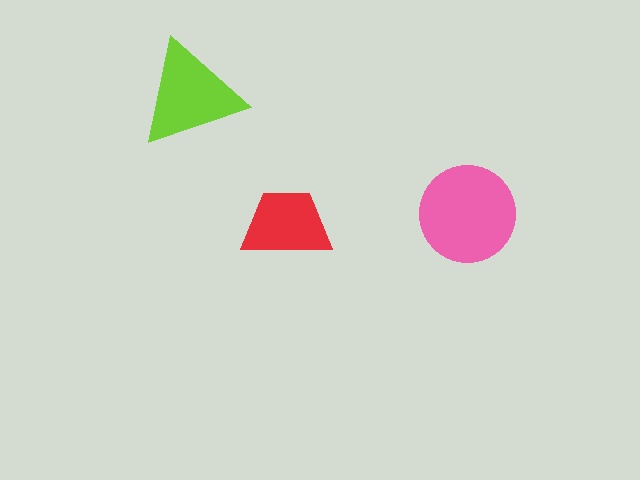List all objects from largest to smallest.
The pink circle, the lime triangle, the red trapezoid.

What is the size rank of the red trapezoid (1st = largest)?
3rd.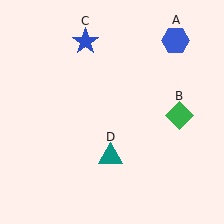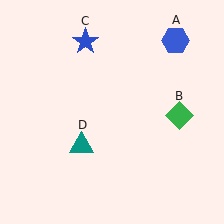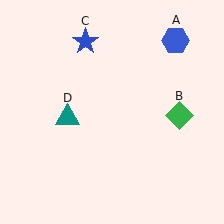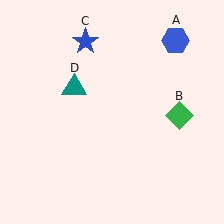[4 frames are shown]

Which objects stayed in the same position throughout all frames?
Blue hexagon (object A) and green diamond (object B) and blue star (object C) remained stationary.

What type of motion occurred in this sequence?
The teal triangle (object D) rotated clockwise around the center of the scene.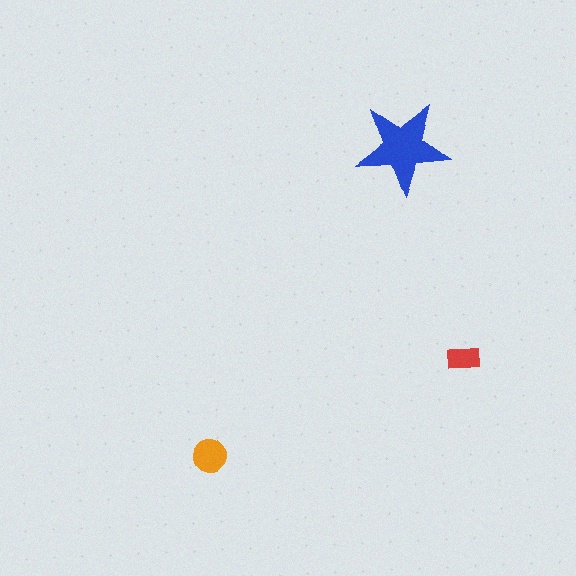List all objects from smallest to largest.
The red rectangle, the orange circle, the blue star.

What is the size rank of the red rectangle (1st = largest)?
3rd.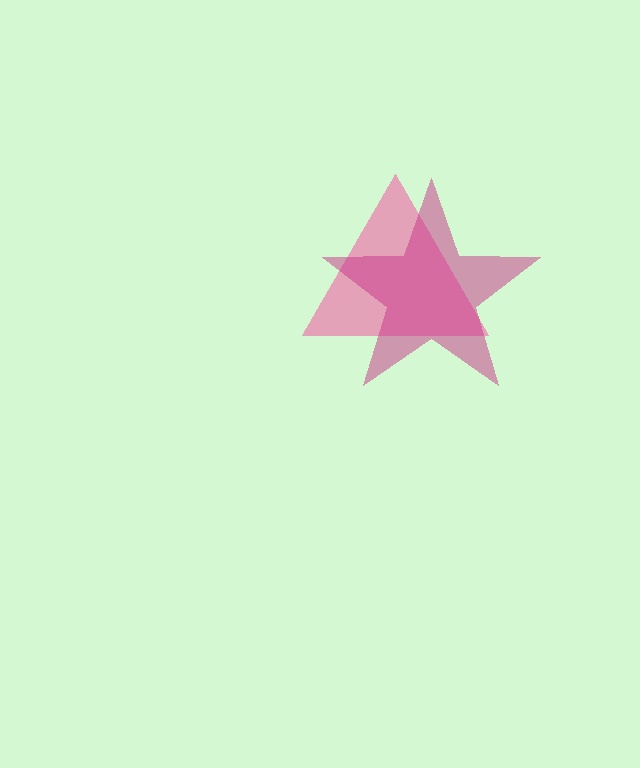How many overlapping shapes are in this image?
There are 2 overlapping shapes in the image.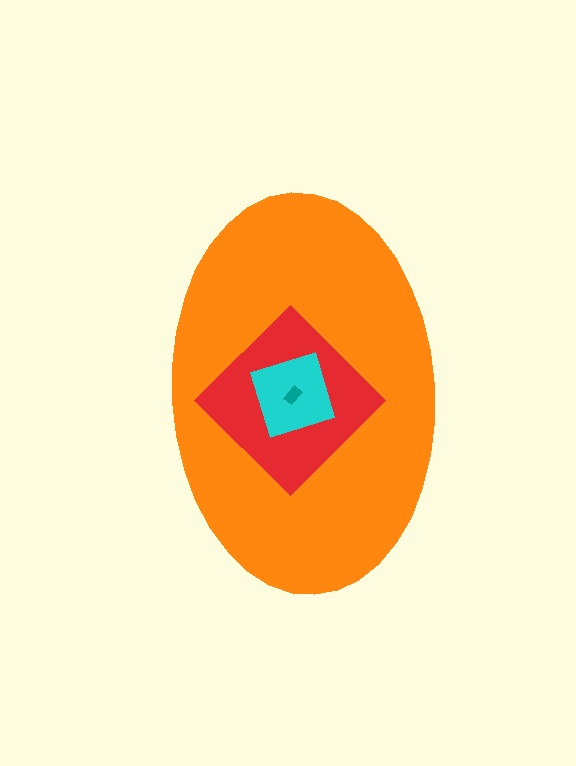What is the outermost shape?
The orange ellipse.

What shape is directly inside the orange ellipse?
The red diamond.